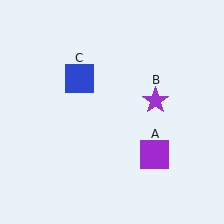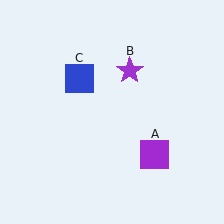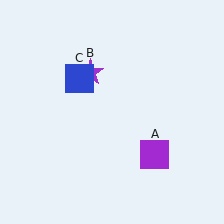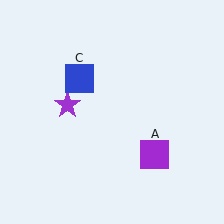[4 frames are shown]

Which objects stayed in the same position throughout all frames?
Purple square (object A) and blue square (object C) remained stationary.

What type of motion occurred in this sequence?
The purple star (object B) rotated counterclockwise around the center of the scene.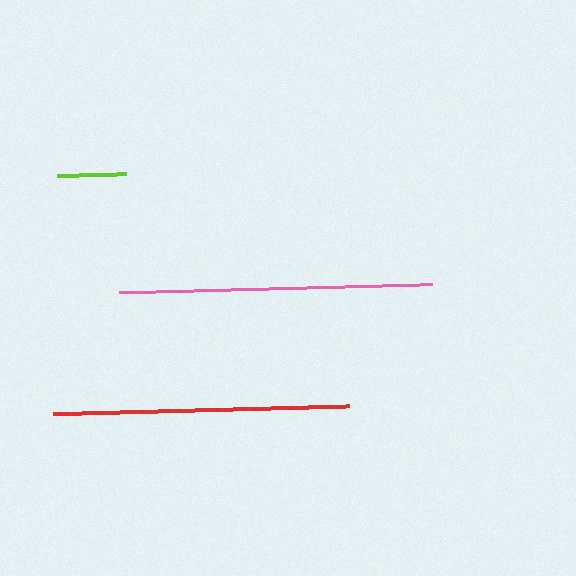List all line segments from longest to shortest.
From longest to shortest: pink, red, lime.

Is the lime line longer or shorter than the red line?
The red line is longer than the lime line.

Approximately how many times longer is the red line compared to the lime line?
The red line is approximately 4.3 times the length of the lime line.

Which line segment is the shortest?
The lime line is the shortest at approximately 69 pixels.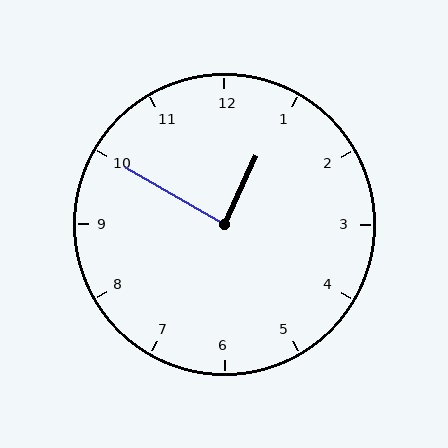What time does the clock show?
12:50.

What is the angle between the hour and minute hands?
Approximately 85 degrees.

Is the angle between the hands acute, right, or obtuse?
It is right.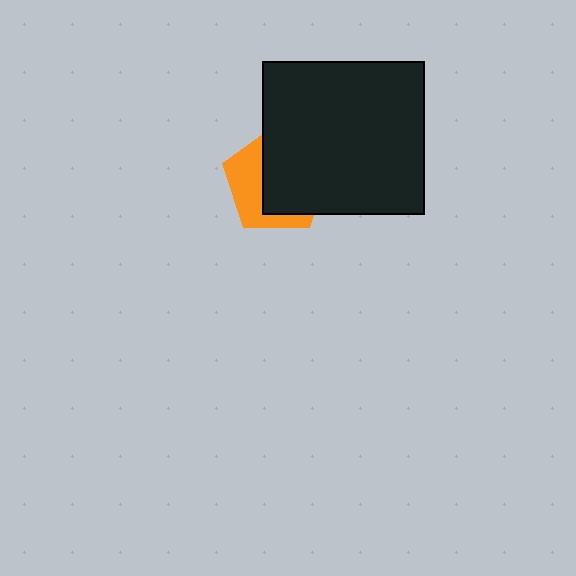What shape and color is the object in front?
The object in front is a black rectangle.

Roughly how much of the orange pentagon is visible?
A small part of it is visible (roughly 39%).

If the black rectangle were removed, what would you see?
You would see the complete orange pentagon.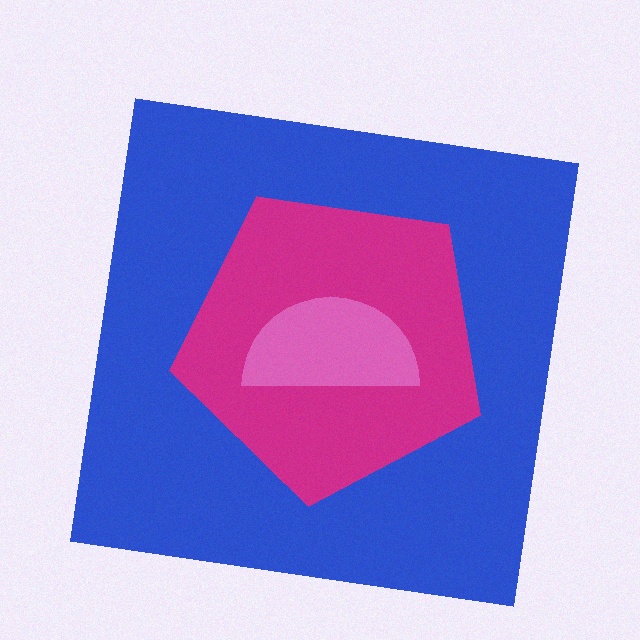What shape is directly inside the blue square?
The magenta pentagon.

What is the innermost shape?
The pink semicircle.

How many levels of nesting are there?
3.